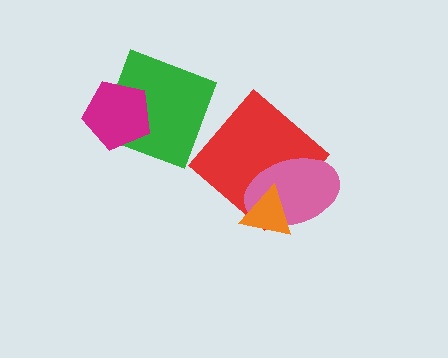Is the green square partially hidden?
Yes, it is partially covered by another shape.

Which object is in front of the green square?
The magenta pentagon is in front of the green square.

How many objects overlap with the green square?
1 object overlaps with the green square.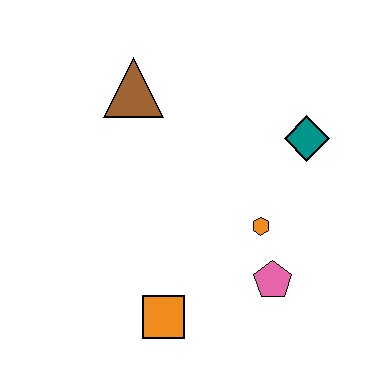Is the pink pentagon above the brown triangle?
No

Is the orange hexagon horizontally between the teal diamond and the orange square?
Yes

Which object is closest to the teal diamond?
The orange hexagon is closest to the teal diamond.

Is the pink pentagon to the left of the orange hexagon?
No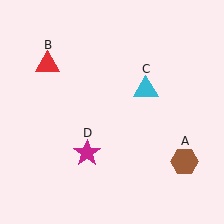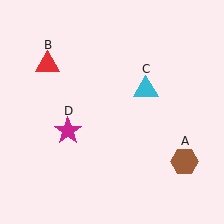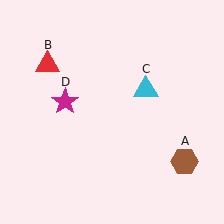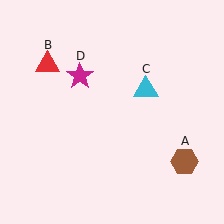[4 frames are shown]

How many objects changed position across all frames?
1 object changed position: magenta star (object D).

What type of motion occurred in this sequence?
The magenta star (object D) rotated clockwise around the center of the scene.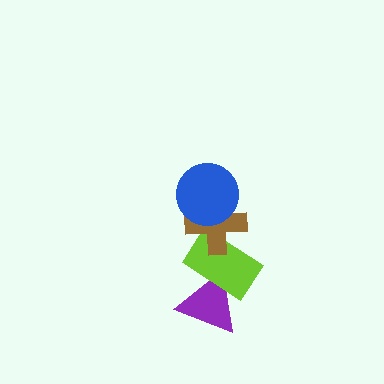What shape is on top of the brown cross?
The blue circle is on top of the brown cross.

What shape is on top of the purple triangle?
The lime rectangle is on top of the purple triangle.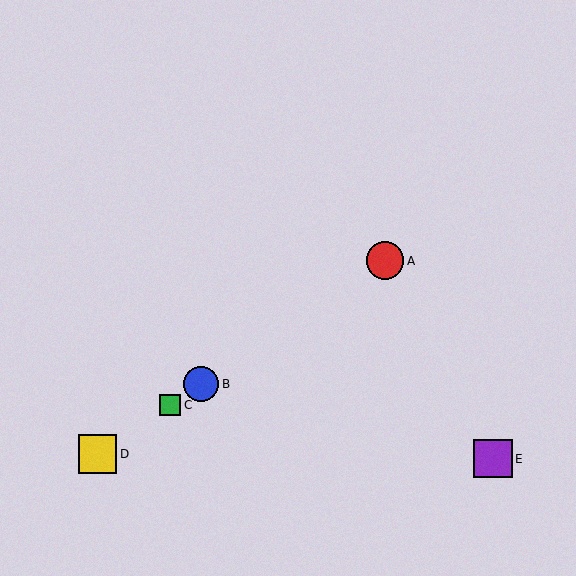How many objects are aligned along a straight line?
4 objects (A, B, C, D) are aligned along a straight line.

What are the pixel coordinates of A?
Object A is at (385, 261).